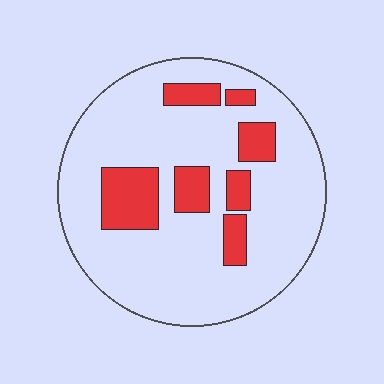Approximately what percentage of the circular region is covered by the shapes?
Approximately 20%.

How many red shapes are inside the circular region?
7.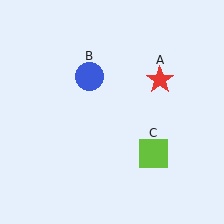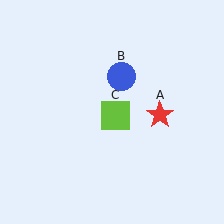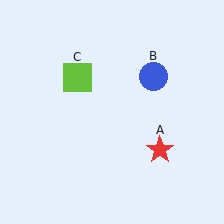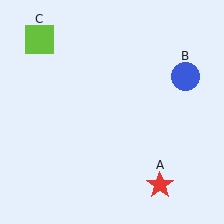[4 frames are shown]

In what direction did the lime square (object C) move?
The lime square (object C) moved up and to the left.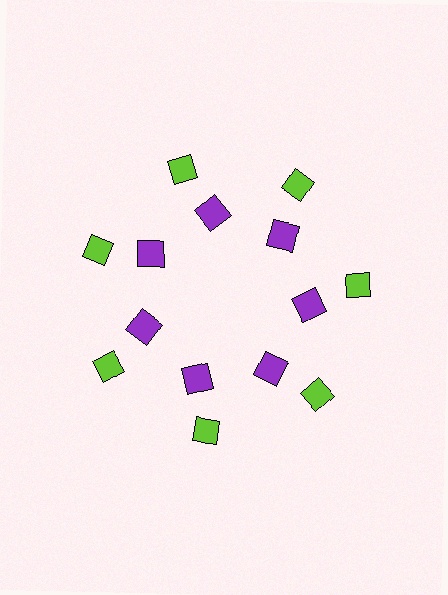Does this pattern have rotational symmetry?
Yes, this pattern has 7-fold rotational symmetry. It looks the same after rotating 51 degrees around the center.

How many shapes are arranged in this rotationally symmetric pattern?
There are 14 shapes, arranged in 7 groups of 2.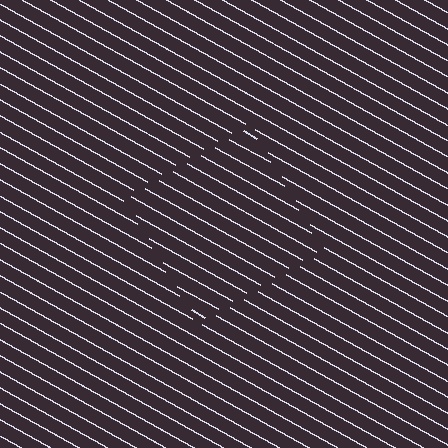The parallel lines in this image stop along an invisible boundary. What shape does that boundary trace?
An illusory square. The interior of the shape contains the same grating, shifted by half a period — the contour is defined by the phase discontinuity where line-ends from the inner and outer gratings abut.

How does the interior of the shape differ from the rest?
The interior of the shape contains the same grating, shifted by half a period — the contour is defined by the phase discontinuity where line-ends from the inner and outer gratings abut.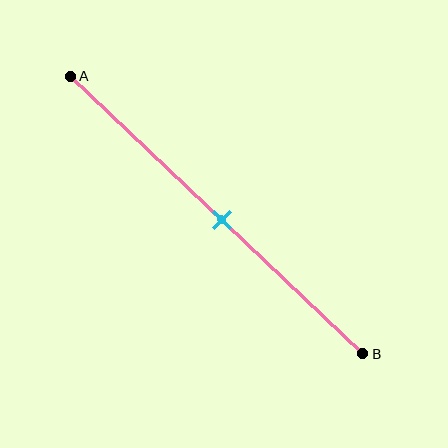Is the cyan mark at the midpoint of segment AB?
Yes, the mark is approximately at the midpoint.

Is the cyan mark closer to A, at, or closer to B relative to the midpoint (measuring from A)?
The cyan mark is approximately at the midpoint of segment AB.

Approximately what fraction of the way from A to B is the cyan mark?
The cyan mark is approximately 50% of the way from A to B.